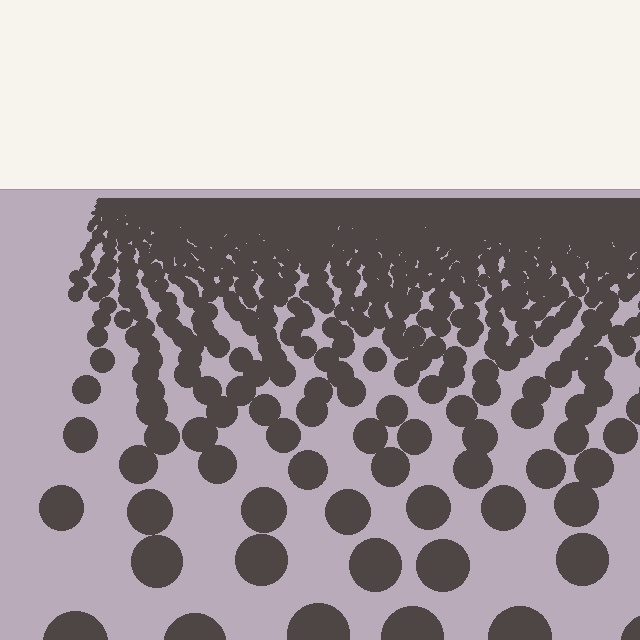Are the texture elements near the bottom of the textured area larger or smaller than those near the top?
Larger. Near the bottom, elements are closer to the viewer and appear at a bigger on-screen size.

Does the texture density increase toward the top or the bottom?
Density increases toward the top.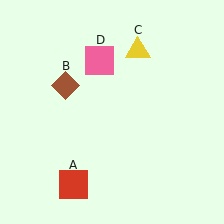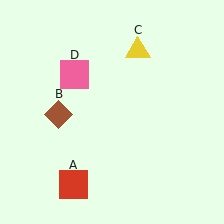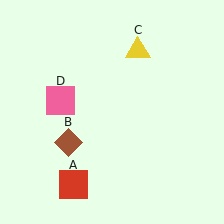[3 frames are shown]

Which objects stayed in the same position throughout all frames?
Red square (object A) and yellow triangle (object C) remained stationary.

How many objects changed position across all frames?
2 objects changed position: brown diamond (object B), pink square (object D).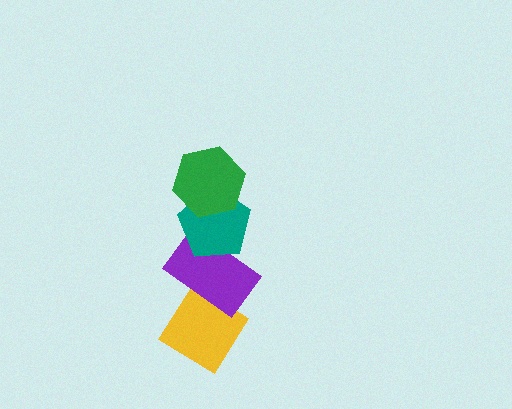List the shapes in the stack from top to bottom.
From top to bottom: the green hexagon, the teal pentagon, the purple rectangle, the yellow diamond.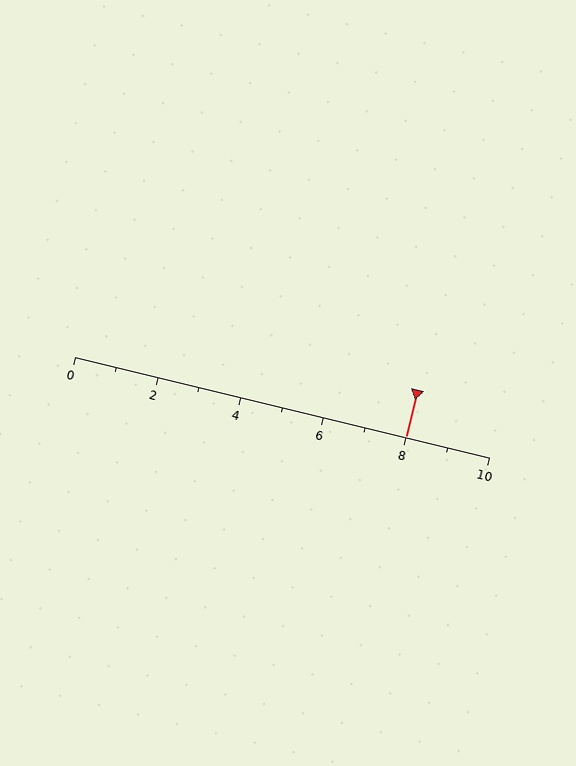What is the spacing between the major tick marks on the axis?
The major ticks are spaced 2 apart.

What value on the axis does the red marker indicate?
The marker indicates approximately 8.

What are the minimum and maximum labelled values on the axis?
The axis runs from 0 to 10.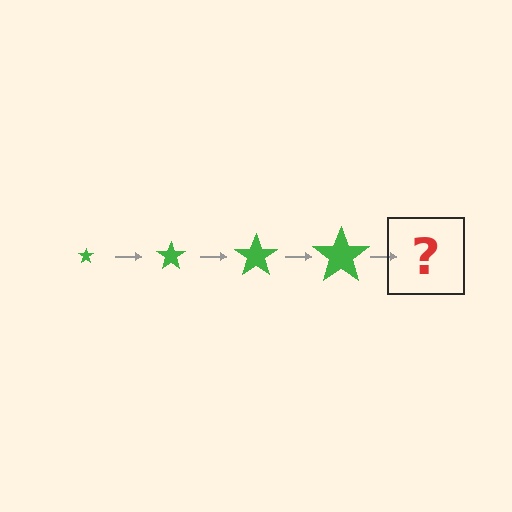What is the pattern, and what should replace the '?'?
The pattern is that the star gets progressively larger each step. The '?' should be a green star, larger than the previous one.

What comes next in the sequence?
The next element should be a green star, larger than the previous one.